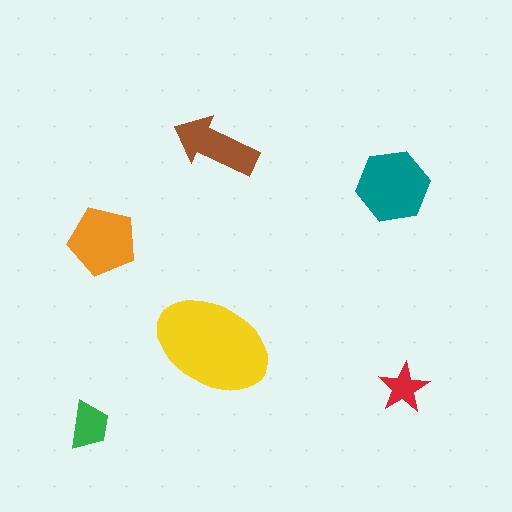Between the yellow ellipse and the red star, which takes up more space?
The yellow ellipse.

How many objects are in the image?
There are 6 objects in the image.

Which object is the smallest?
The red star.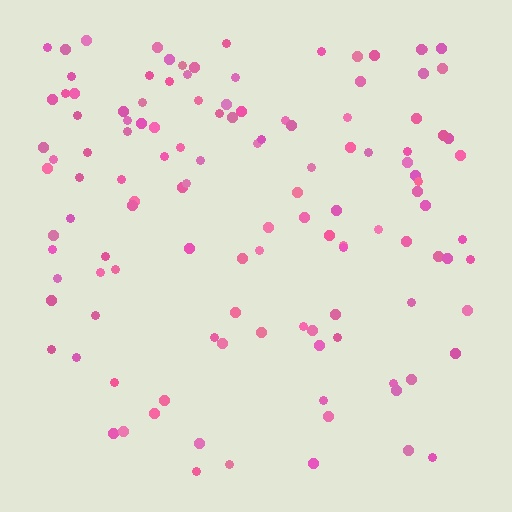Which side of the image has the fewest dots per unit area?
The bottom.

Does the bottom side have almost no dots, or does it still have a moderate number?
Still a moderate number, just noticeably fewer than the top.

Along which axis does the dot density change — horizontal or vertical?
Vertical.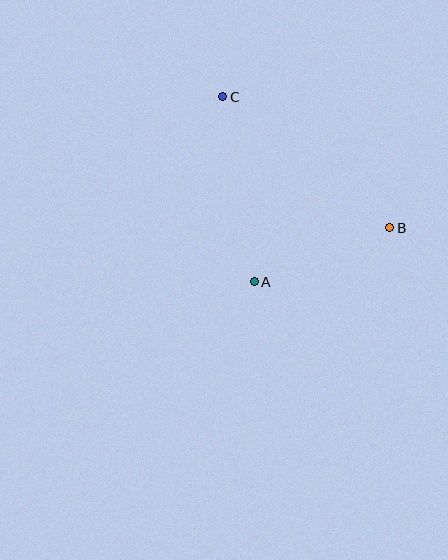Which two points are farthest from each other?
Points B and C are farthest from each other.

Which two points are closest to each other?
Points A and B are closest to each other.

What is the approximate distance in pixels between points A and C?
The distance between A and C is approximately 188 pixels.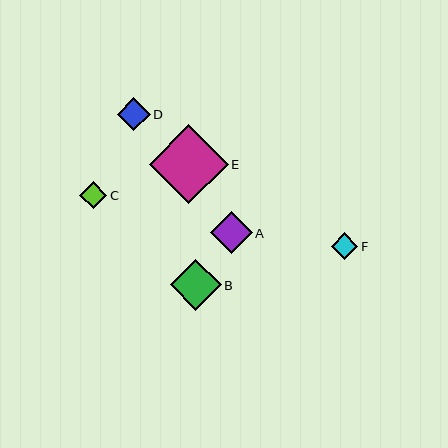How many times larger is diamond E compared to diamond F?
Diamond E is approximately 3.0 times the size of diamond F.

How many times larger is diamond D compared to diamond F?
Diamond D is approximately 1.2 times the size of diamond F.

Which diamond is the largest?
Diamond E is the largest with a size of approximately 79 pixels.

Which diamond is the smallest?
Diamond F is the smallest with a size of approximately 27 pixels.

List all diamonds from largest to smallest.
From largest to smallest: E, B, A, D, C, F.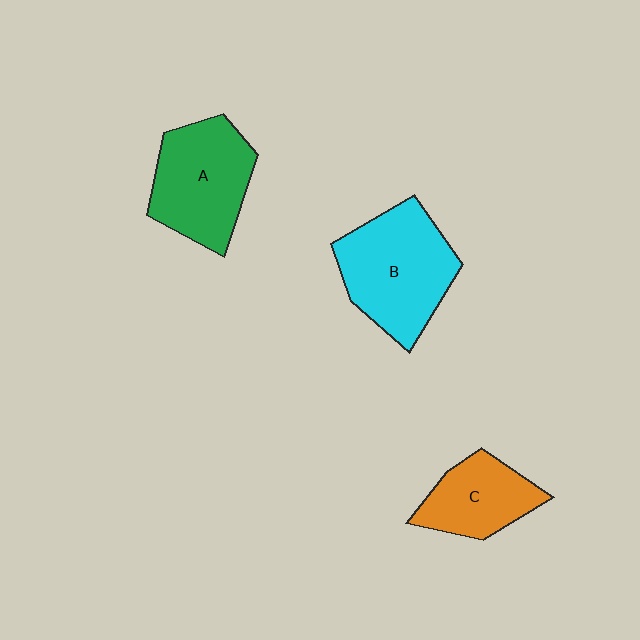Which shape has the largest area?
Shape B (cyan).